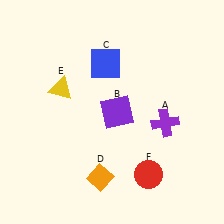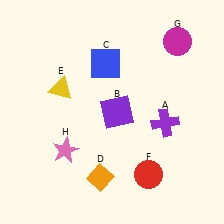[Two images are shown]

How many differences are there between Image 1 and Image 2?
There are 2 differences between the two images.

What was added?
A magenta circle (G), a pink star (H) were added in Image 2.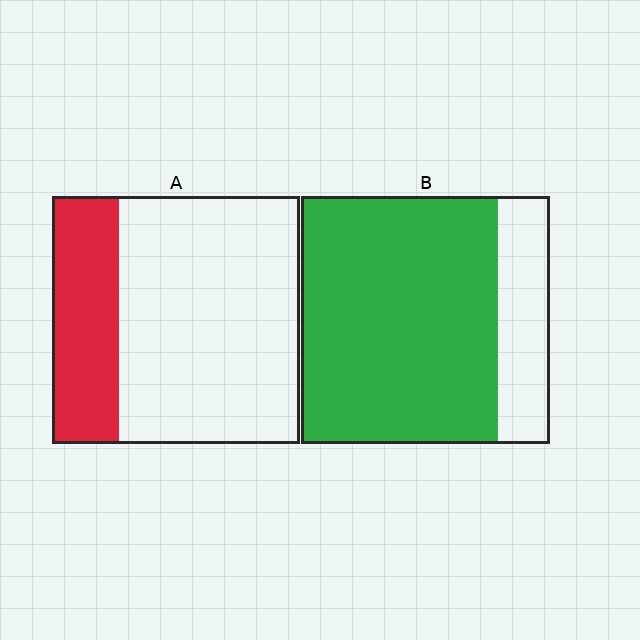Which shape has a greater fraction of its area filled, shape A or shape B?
Shape B.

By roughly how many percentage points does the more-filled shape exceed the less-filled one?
By roughly 50 percentage points (B over A).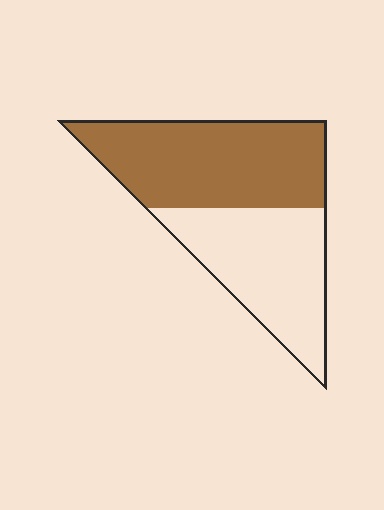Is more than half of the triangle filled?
Yes.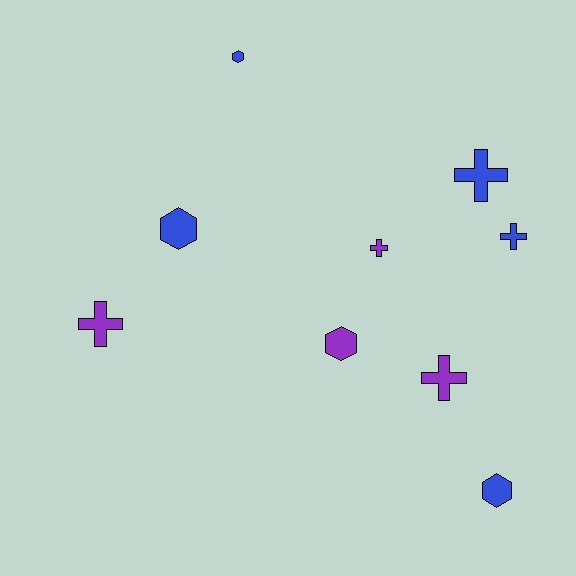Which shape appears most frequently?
Cross, with 5 objects.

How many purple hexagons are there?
There is 1 purple hexagon.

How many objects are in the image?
There are 9 objects.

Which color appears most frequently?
Blue, with 5 objects.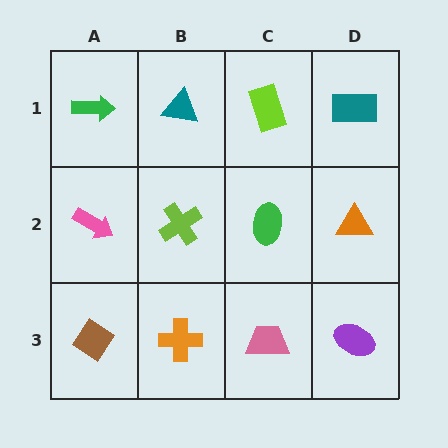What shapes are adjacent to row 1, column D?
An orange triangle (row 2, column D), a lime rectangle (row 1, column C).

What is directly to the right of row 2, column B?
A green ellipse.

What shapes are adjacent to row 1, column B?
A lime cross (row 2, column B), a green arrow (row 1, column A), a lime rectangle (row 1, column C).